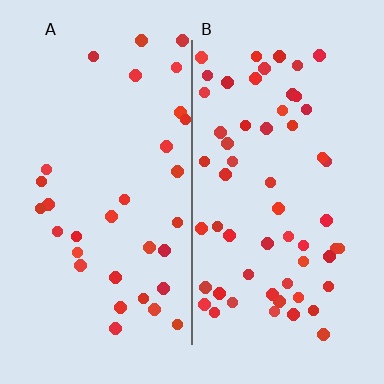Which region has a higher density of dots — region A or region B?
B (the right).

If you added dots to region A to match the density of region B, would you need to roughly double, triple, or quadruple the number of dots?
Approximately double.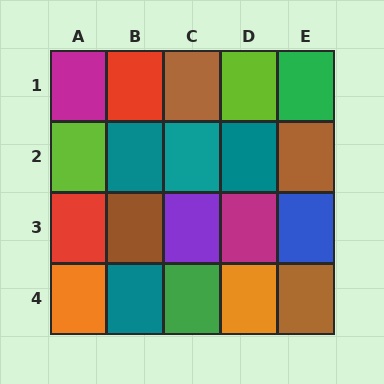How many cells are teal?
4 cells are teal.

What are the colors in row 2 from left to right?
Lime, teal, teal, teal, brown.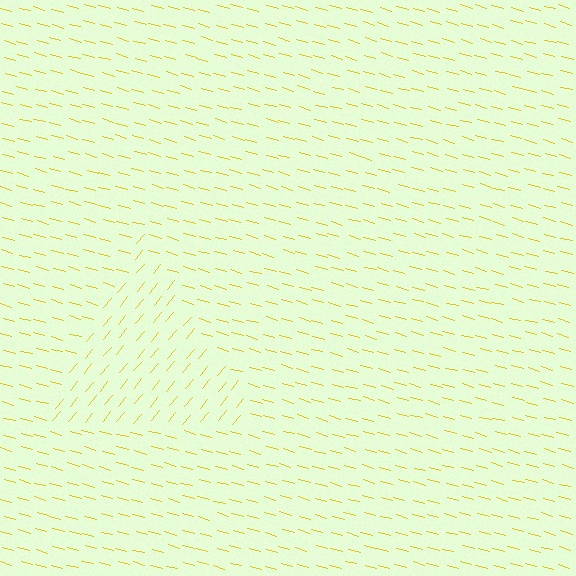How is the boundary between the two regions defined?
The boundary is defined purely by a change in line orientation (approximately 66 degrees difference). All lines are the same color and thickness.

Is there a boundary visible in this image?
Yes, there is a texture boundary formed by a change in line orientation.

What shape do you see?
I see a triangle.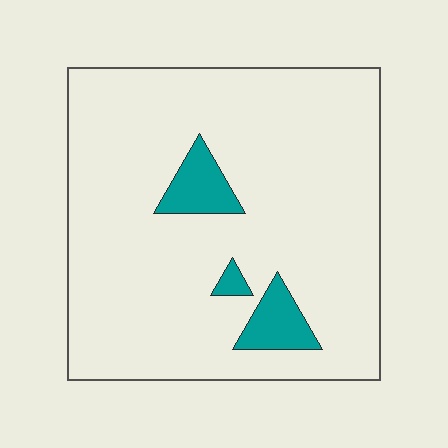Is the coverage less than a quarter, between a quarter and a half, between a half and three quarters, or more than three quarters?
Less than a quarter.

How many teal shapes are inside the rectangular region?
3.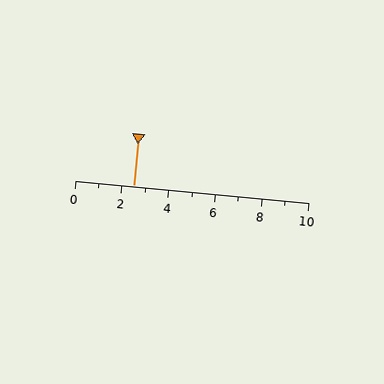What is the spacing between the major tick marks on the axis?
The major ticks are spaced 2 apart.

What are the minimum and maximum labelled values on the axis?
The axis runs from 0 to 10.